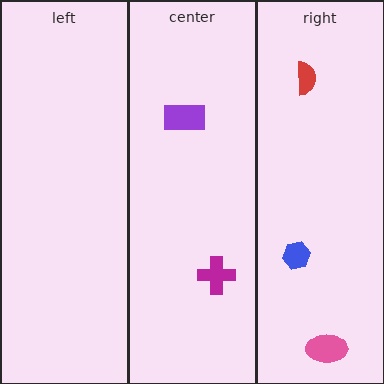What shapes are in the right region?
The pink ellipse, the red semicircle, the blue hexagon.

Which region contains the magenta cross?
The center region.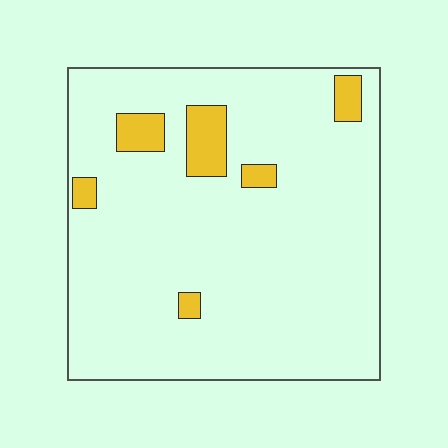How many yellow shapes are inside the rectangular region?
6.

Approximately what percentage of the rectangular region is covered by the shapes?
Approximately 10%.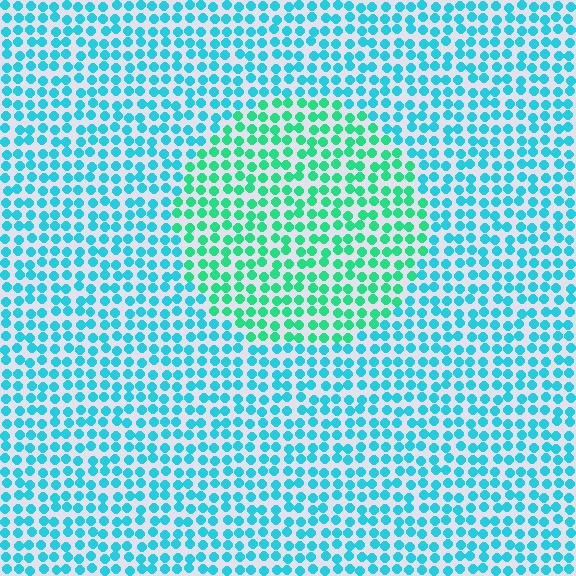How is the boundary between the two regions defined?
The boundary is defined purely by a slight shift in hue (about 35 degrees). Spacing, size, and orientation are identical on both sides.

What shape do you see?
I see a circle.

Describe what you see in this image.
The image is filled with small cyan elements in a uniform arrangement. A circle-shaped region is visible where the elements are tinted to a slightly different hue, forming a subtle color boundary.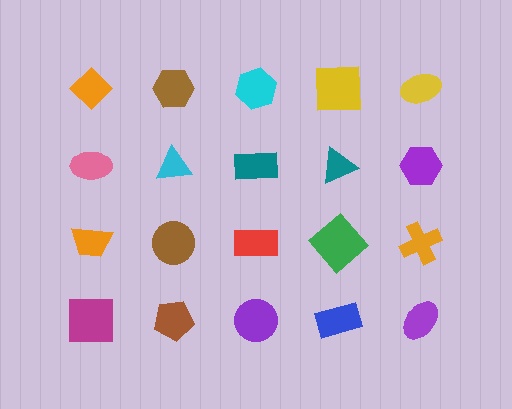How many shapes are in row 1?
5 shapes.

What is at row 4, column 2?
A brown pentagon.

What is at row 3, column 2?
A brown circle.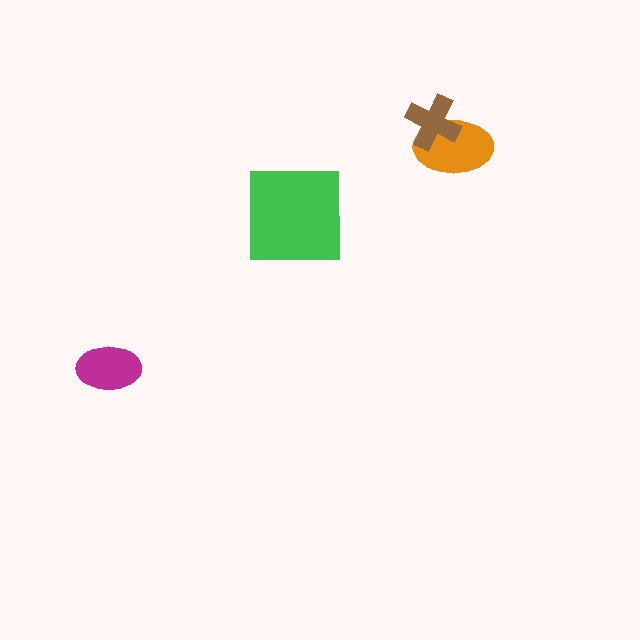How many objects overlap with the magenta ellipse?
0 objects overlap with the magenta ellipse.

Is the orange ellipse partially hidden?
Yes, it is partially covered by another shape.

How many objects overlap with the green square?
0 objects overlap with the green square.